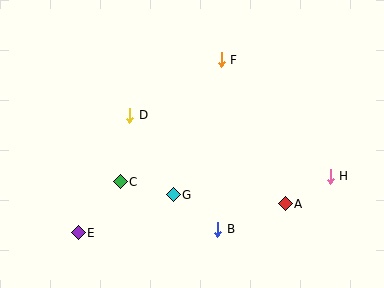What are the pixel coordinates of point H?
Point H is at (330, 176).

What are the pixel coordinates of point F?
Point F is at (221, 60).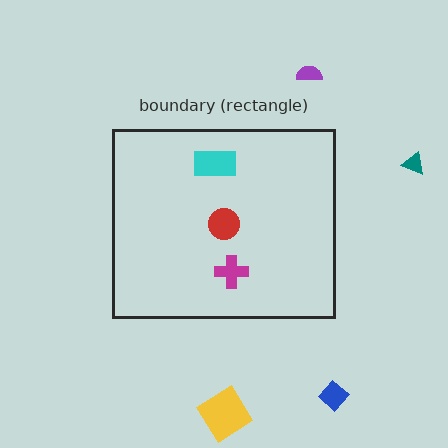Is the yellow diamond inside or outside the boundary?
Outside.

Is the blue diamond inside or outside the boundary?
Outside.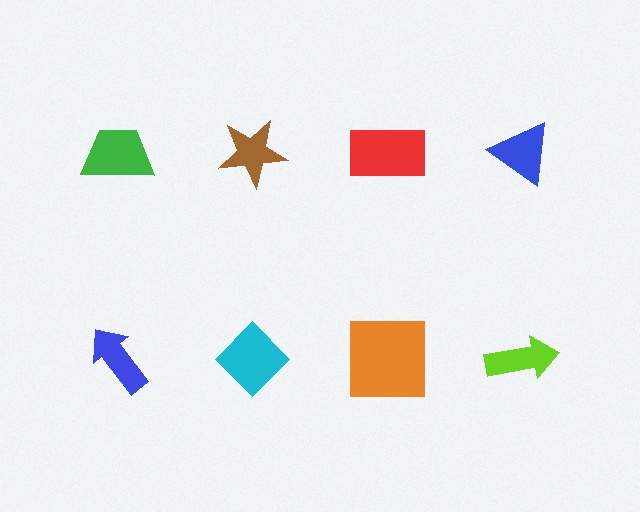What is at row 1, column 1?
A green trapezoid.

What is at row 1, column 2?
A brown star.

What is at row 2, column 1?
A blue arrow.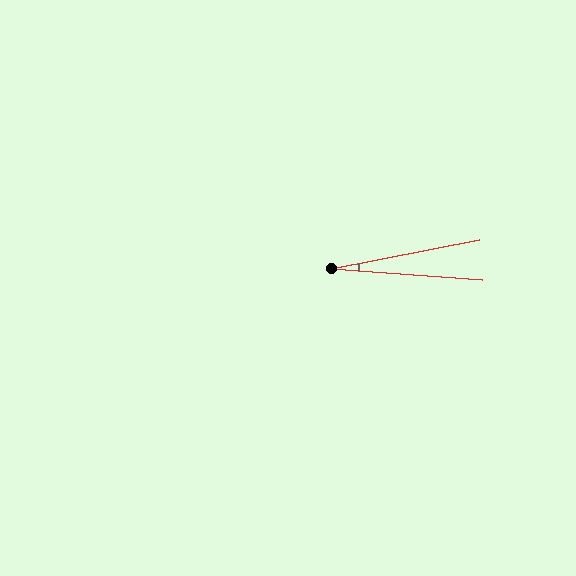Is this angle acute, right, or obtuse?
It is acute.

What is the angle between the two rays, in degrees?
Approximately 15 degrees.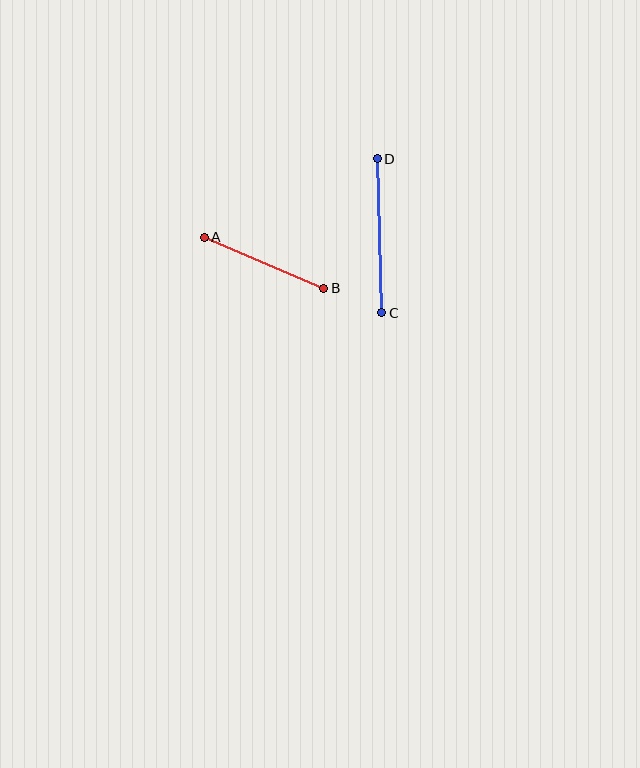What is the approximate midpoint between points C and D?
The midpoint is at approximately (379, 236) pixels.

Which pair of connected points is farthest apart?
Points C and D are farthest apart.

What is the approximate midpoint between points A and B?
The midpoint is at approximately (264, 263) pixels.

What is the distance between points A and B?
The distance is approximately 130 pixels.